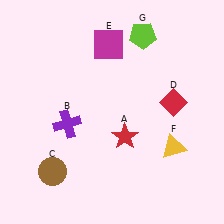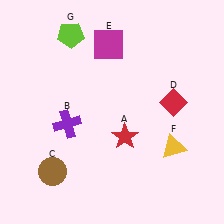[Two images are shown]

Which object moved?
The lime pentagon (G) moved left.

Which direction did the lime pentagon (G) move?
The lime pentagon (G) moved left.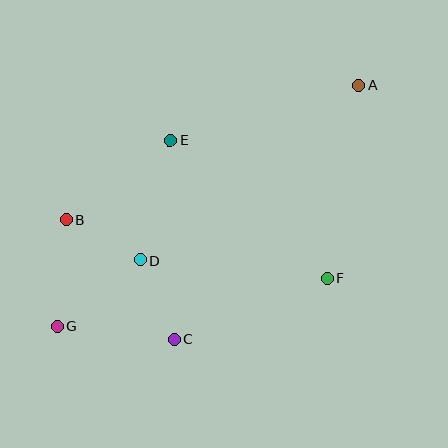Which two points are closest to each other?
Points B and D are closest to each other.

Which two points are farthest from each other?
Points A and G are farthest from each other.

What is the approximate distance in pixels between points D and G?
The distance between D and G is approximately 106 pixels.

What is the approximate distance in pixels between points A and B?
The distance between A and B is approximately 321 pixels.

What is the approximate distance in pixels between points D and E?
The distance between D and E is approximately 124 pixels.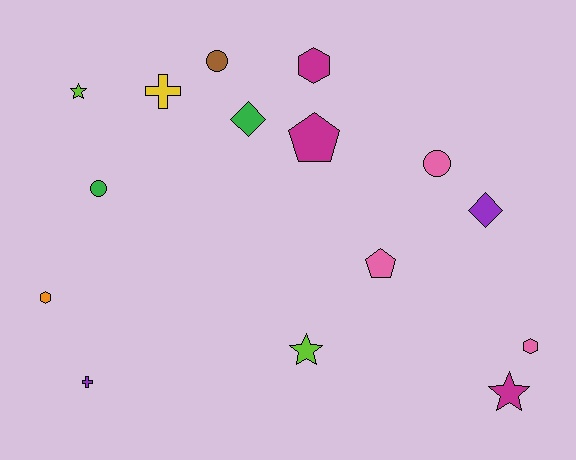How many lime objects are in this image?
There are 2 lime objects.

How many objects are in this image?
There are 15 objects.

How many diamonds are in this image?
There are 2 diamonds.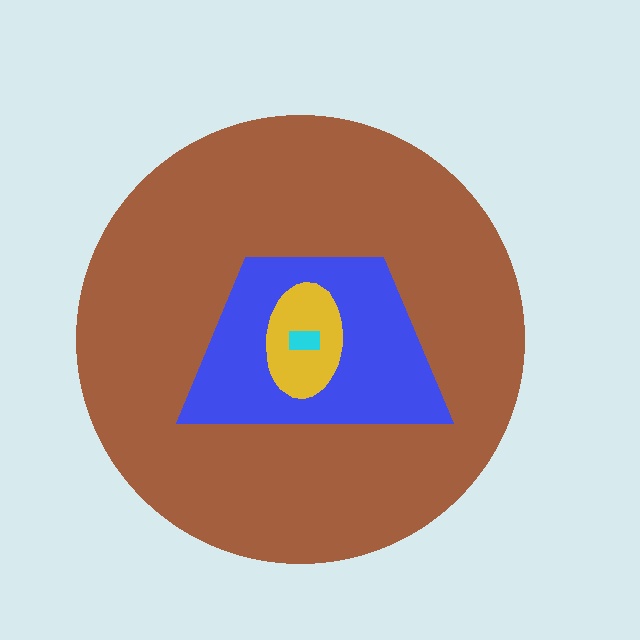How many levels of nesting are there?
4.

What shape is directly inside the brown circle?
The blue trapezoid.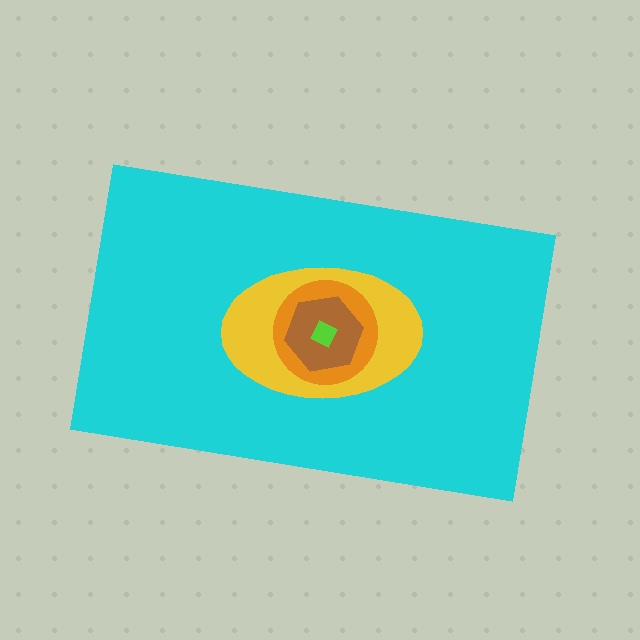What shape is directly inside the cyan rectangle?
The yellow ellipse.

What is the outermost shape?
The cyan rectangle.